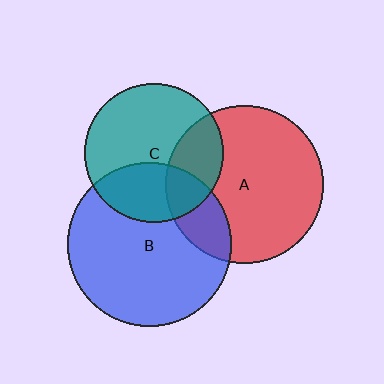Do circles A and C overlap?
Yes.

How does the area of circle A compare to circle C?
Approximately 1.3 times.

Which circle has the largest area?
Circle B (blue).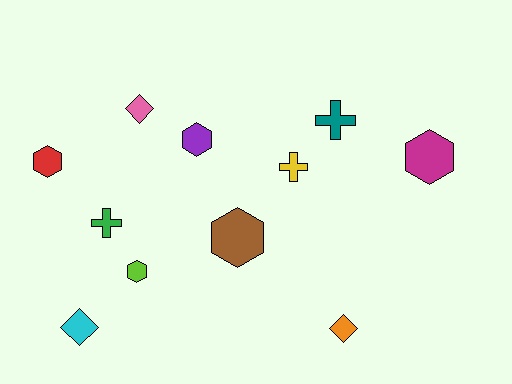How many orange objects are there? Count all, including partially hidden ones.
There is 1 orange object.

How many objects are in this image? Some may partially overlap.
There are 11 objects.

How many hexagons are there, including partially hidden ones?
There are 5 hexagons.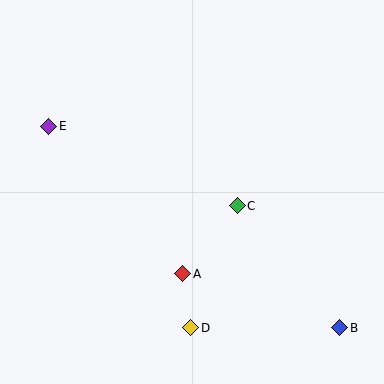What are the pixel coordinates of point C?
Point C is at (237, 206).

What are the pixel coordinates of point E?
Point E is at (49, 126).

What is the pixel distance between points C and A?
The distance between C and A is 87 pixels.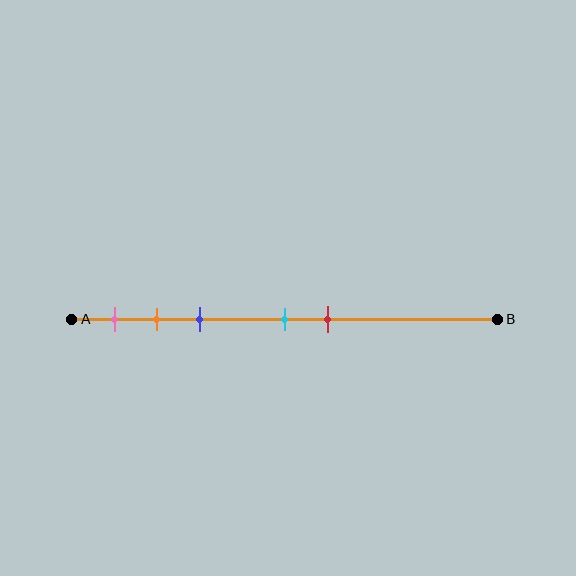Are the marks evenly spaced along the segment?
No, the marks are not evenly spaced.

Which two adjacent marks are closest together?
The orange and blue marks are the closest adjacent pair.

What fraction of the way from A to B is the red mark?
The red mark is approximately 60% (0.6) of the way from A to B.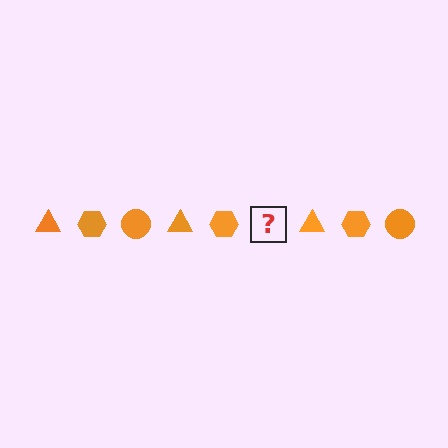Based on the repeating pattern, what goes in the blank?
The blank should be an orange circle.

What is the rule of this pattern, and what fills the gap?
The rule is that the pattern cycles through triangle, hexagon, circle shapes in orange. The gap should be filled with an orange circle.